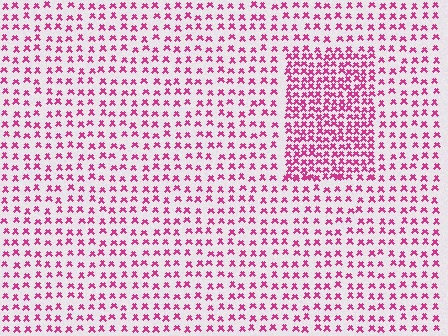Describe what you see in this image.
The image contains small magenta elements arranged at two different densities. A rectangle-shaped region is visible where the elements are more densely packed than the surrounding area.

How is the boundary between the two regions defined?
The boundary is defined by a change in element density (approximately 2.1x ratio). All elements are the same color, size, and shape.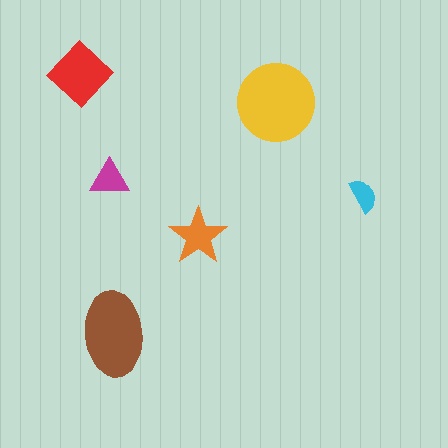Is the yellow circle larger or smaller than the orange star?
Larger.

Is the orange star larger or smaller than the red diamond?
Smaller.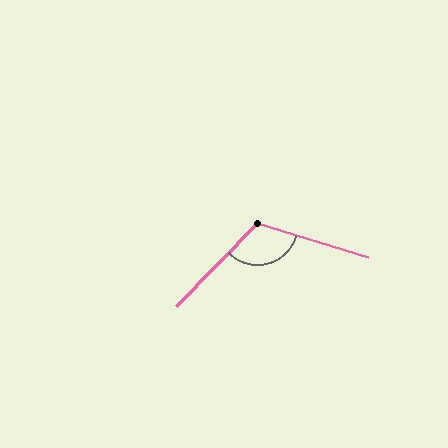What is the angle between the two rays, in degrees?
Approximately 118 degrees.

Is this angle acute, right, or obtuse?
It is obtuse.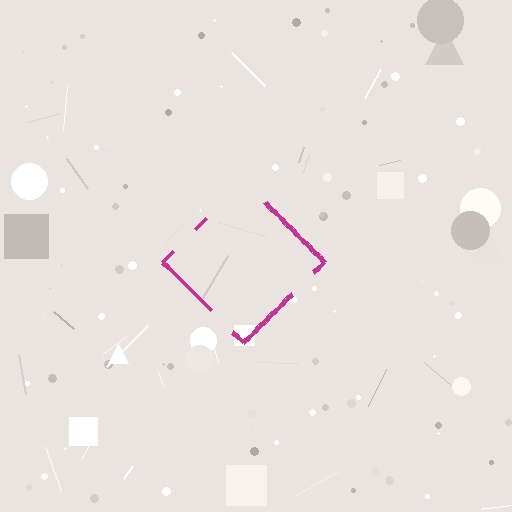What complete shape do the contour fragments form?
The contour fragments form a diamond.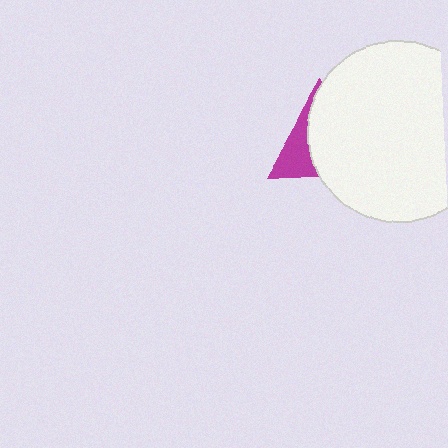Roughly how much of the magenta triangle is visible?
A small part of it is visible (roughly 33%).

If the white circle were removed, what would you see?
You would see the complete magenta triangle.